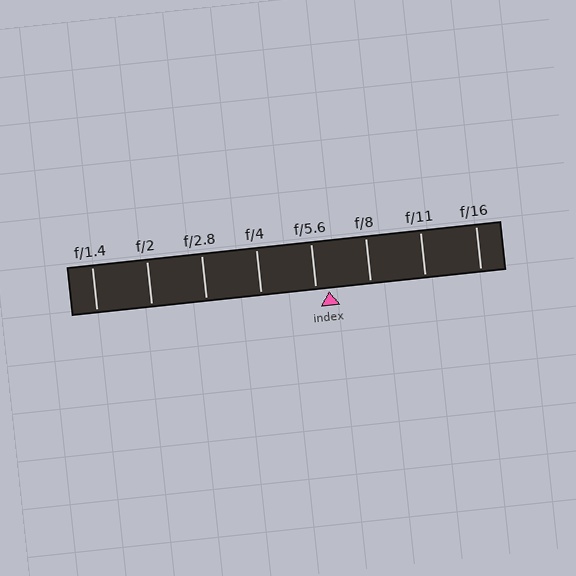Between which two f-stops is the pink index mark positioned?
The index mark is between f/5.6 and f/8.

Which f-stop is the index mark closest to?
The index mark is closest to f/5.6.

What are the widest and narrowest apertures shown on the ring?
The widest aperture shown is f/1.4 and the narrowest is f/16.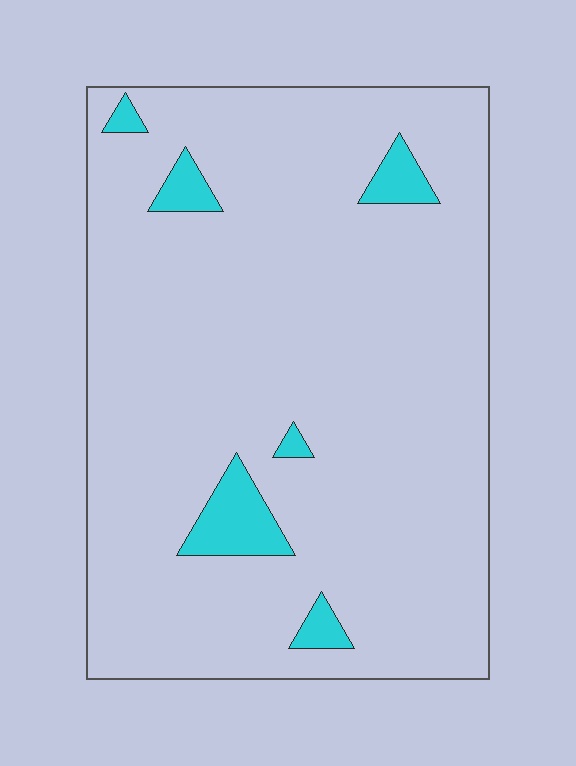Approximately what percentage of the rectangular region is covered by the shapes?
Approximately 5%.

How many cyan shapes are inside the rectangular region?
6.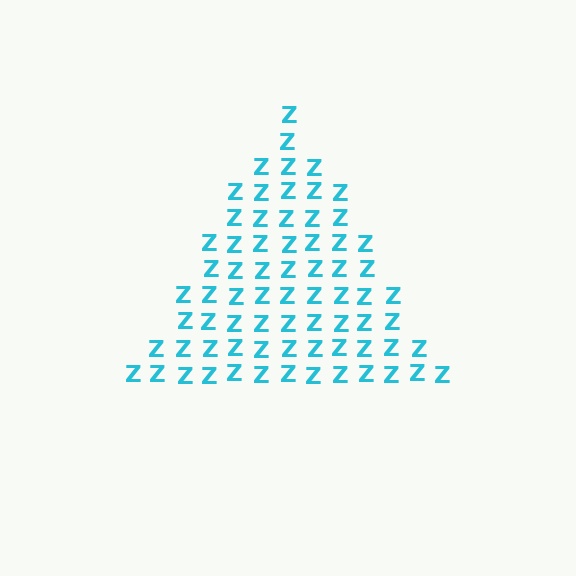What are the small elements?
The small elements are letter Z's.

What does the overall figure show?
The overall figure shows a triangle.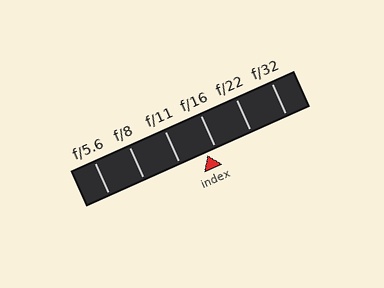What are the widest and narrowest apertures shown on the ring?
The widest aperture shown is f/5.6 and the narrowest is f/32.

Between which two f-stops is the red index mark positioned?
The index mark is between f/11 and f/16.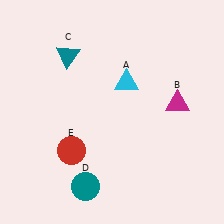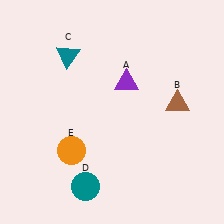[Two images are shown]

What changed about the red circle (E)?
In Image 1, E is red. In Image 2, it changed to orange.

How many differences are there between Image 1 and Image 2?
There are 3 differences between the two images.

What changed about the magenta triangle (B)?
In Image 1, B is magenta. In Image 2, it changed to brown.